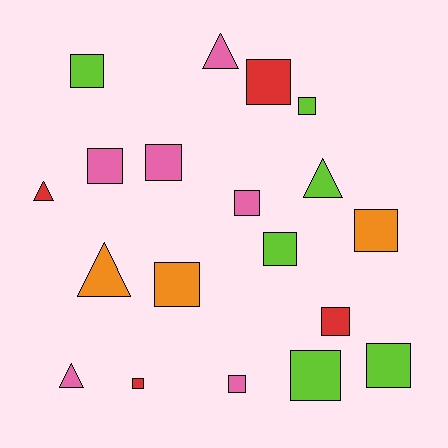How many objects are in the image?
There are 19 objects.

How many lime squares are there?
There are 5 lime squares.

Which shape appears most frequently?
Square, with 14 objects.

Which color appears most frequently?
Pink, with 6 objects.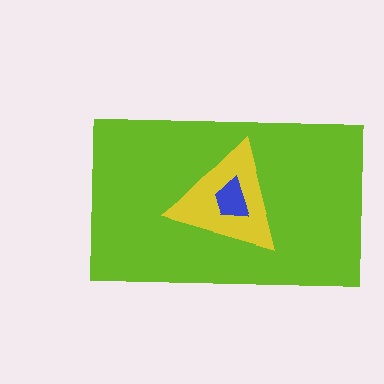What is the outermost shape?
The lime rectangle.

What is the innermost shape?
The blue trapezoid.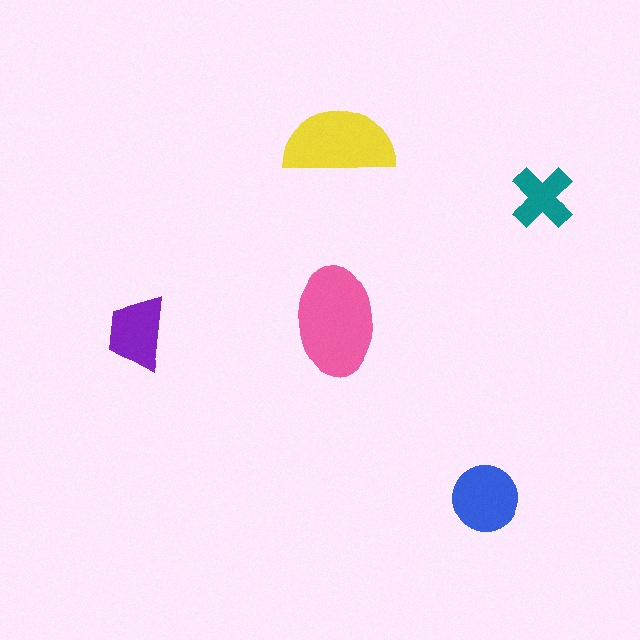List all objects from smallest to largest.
The teal cross, the purple trapezoid, the blue circle, the yellow semicircle, the pink ellipse.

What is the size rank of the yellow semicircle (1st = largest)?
2nd.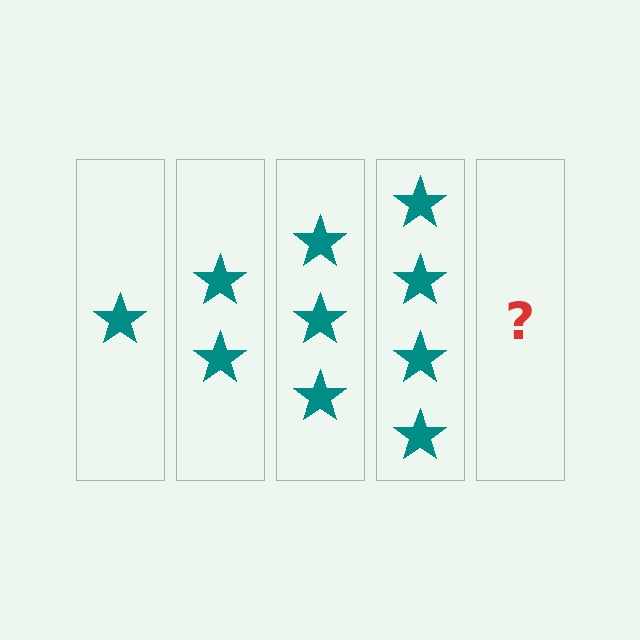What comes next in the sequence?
The next element should be 5 stars.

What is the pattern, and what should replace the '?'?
The pattern is that each step adds one more star. The '?' should be 5 stars.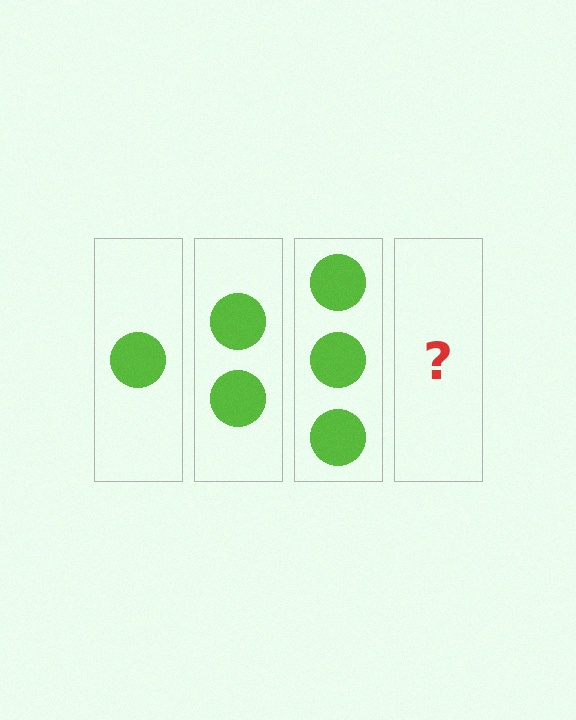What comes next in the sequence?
The next element should be 4 circles.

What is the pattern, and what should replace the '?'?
The pattern is that each step adds one more circle. The '?' should be 4 circles.